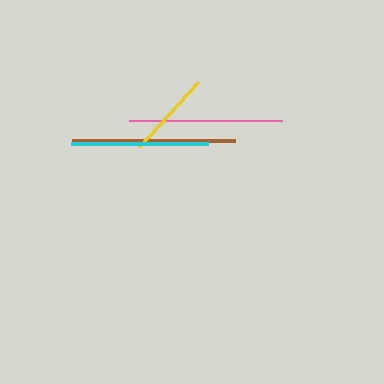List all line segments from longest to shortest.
From longest to shortest: brown, pink, cyan, yellow.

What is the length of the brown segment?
The brown segment is approximately 163 pixels long.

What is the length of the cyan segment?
The cyan segment is approximately 137 pixels long.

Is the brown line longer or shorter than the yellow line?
The brown line is longer than the yellow line.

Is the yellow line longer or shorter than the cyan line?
The cyan line is longer than the yellow line.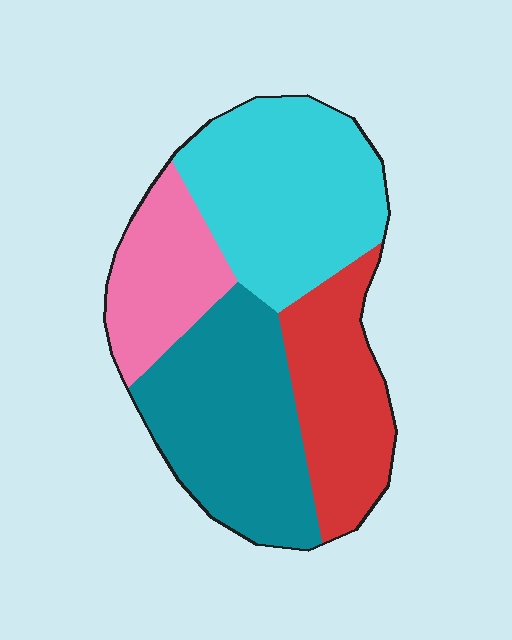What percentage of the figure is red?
Red covers 21% of the figure.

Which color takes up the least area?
Pink, at roughly 15%.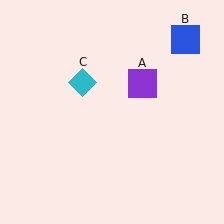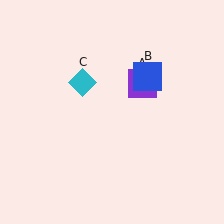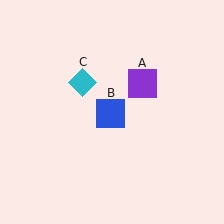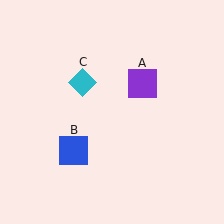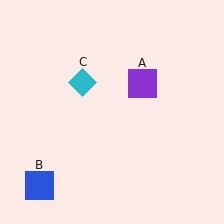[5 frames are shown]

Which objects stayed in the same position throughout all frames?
Purple square (object A) and cyan diamond (object C) remained stationary.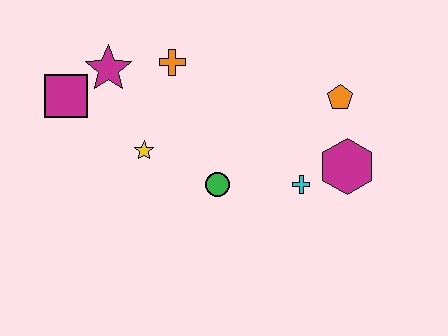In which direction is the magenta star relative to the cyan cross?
The magenta star is to the left of the cyan cross.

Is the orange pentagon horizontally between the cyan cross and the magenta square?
No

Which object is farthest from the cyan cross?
The magenta square is farthest from the cyan cross.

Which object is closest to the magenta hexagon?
The cyan cross is closest to the magenta hexagon.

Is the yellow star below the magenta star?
Yes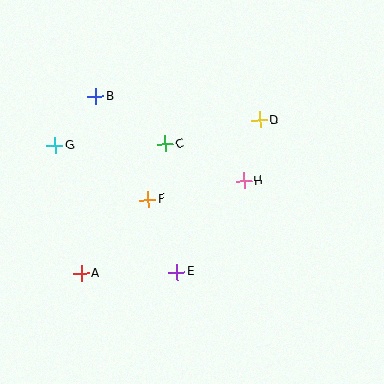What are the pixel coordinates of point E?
Point E is at (177, 272).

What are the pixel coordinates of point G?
Point G is at (55, 146).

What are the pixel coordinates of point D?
Point D is at (260, 120).